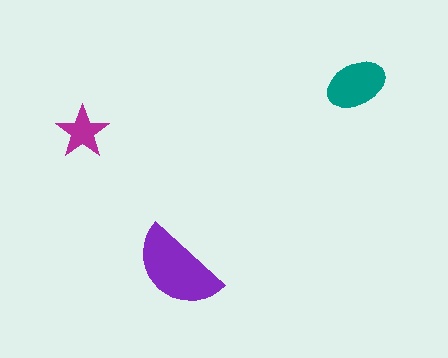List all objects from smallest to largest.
The magenta star, the teal ellipse, the purple semicircle.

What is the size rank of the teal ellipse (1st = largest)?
2nd.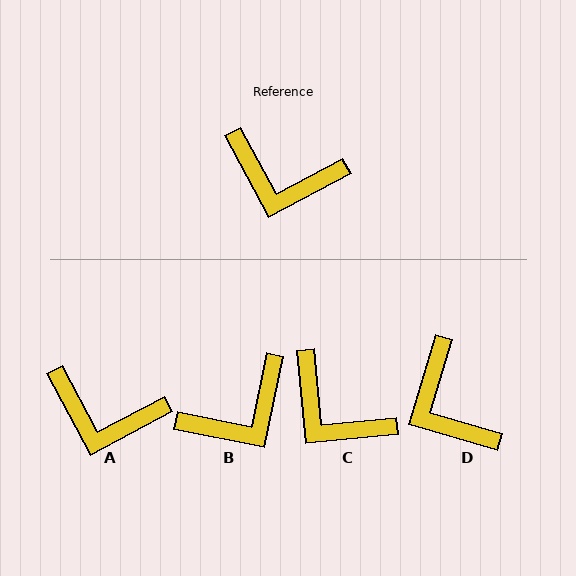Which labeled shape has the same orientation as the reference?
A.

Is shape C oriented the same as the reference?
No, it is off by about 23 degrees.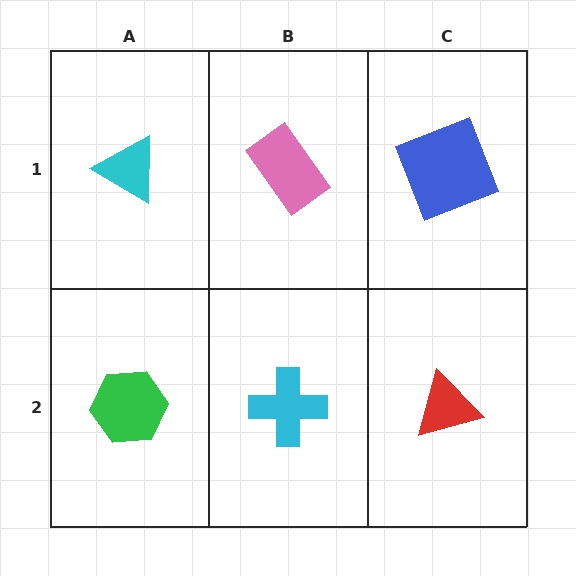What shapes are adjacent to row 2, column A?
A cyan triangle (row 1, column A), a cyan cross (row 2, column B).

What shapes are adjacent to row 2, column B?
A pink rectangle (row 1, column B), a green hexagon (row 2, column A), a red triangle (row 2, column C).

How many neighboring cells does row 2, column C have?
2.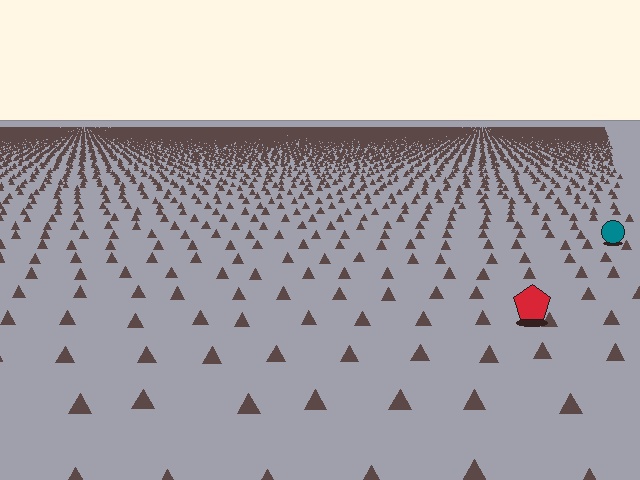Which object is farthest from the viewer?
The teal circle is farthest from the viewer. It appears smaller and the ground texture around it is denser.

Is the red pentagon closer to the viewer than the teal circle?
Yes. The red pentagon is closer — you can tell from the texture gradient: the ground texture is coarser near it.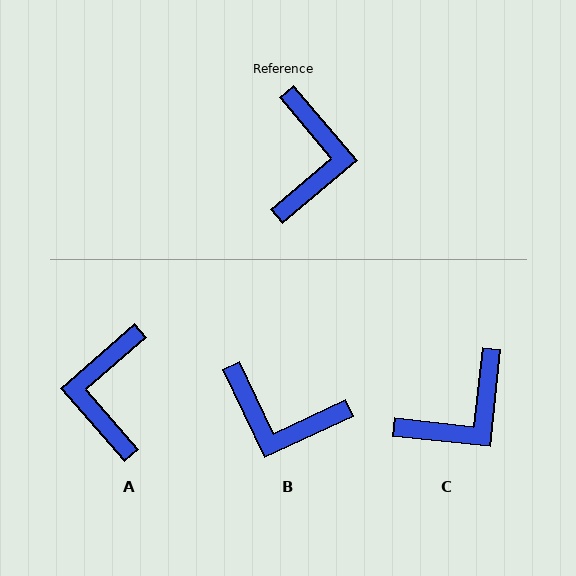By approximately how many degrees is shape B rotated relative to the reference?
Approximately 105 degrees clockwise.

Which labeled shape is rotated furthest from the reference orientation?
A, about 179 degrees away.